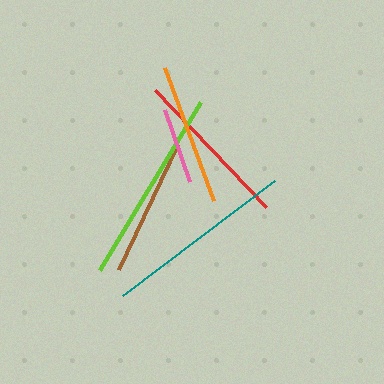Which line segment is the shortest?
The pink line is the shortest at approximately 77 pixels.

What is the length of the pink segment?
The pink segment is approximately 77 pixels long.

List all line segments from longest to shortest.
From longest to shortest: lime, teal, red, orange, brown, pink.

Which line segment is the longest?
The lime line is the longest at approximately 196 pixels.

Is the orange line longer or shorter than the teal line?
The teal line is longer than the orange line.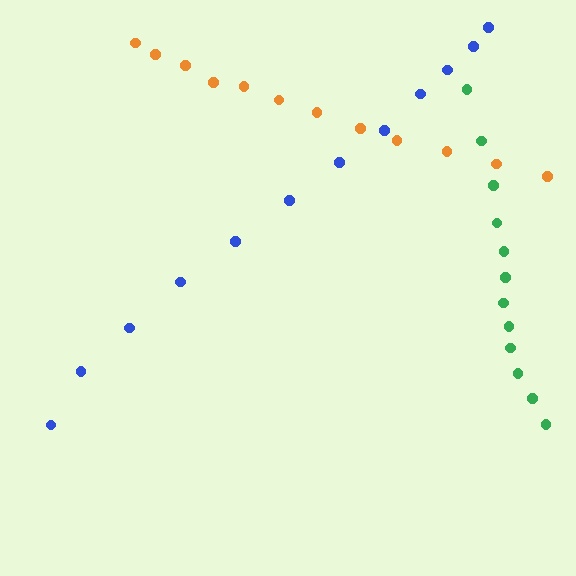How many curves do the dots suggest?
There are 3 distinct paths.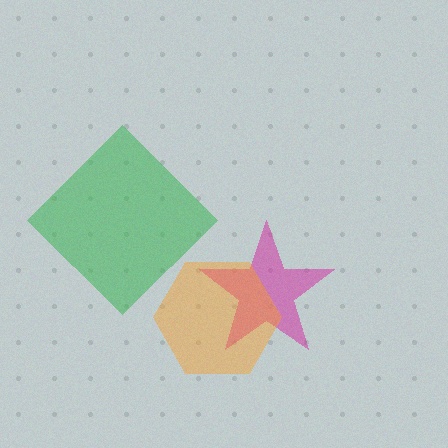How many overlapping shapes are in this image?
There are 3 overlapping shapes in the image.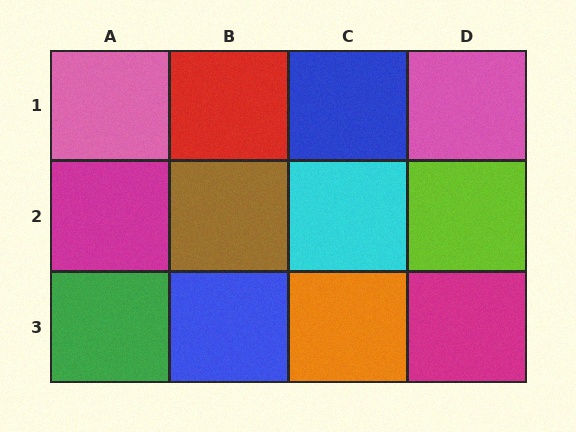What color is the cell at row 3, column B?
Blue.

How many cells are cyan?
1 cell is cyan.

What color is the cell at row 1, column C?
Blue.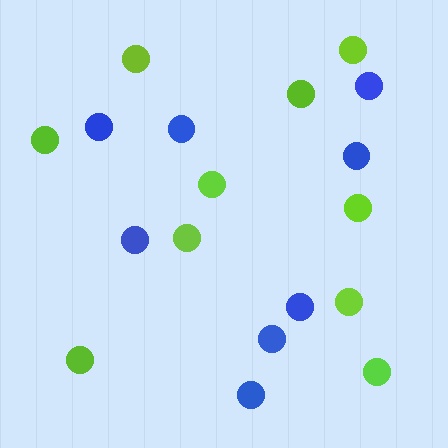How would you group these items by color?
There are 2 groups: one group of lime circles (10) and one group of blue circles (8).